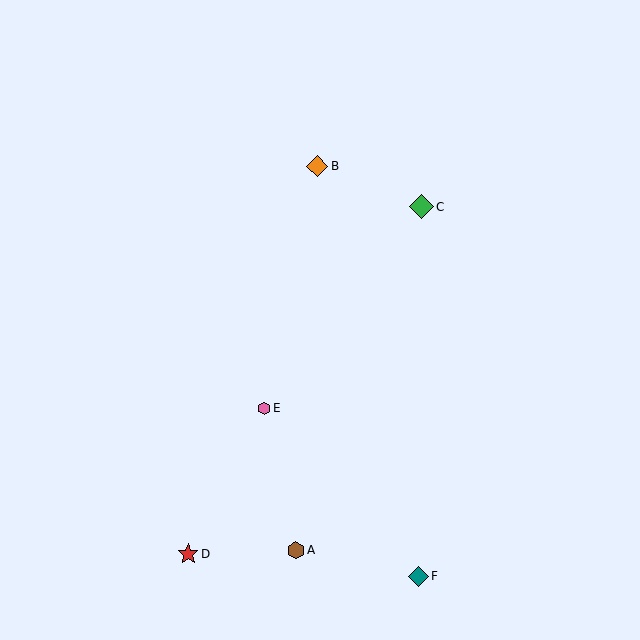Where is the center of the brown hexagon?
The center of the brown hexagon is at (296, 550).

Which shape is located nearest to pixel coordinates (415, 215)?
The green diamond (labeled C) at (421, 207) is nearest to that location.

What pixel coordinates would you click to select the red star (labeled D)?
Click at (188, 554) to select the red star D.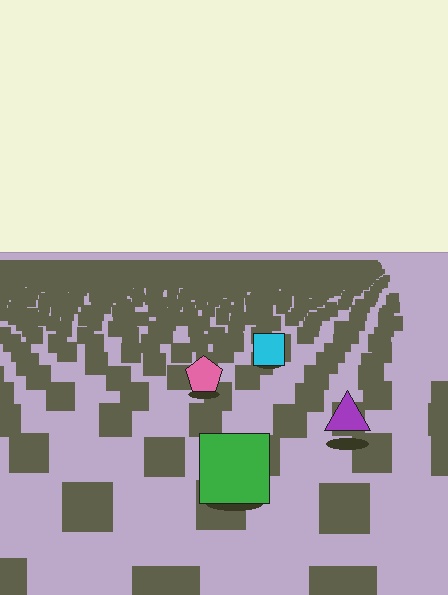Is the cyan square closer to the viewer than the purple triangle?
No. The purple triangle is closer — you can tell from the texture gradient: the ground texture is coarser near it.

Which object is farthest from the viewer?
The cyan square is farthest from the viewer. It appears smaller and the ground texture around it is denser.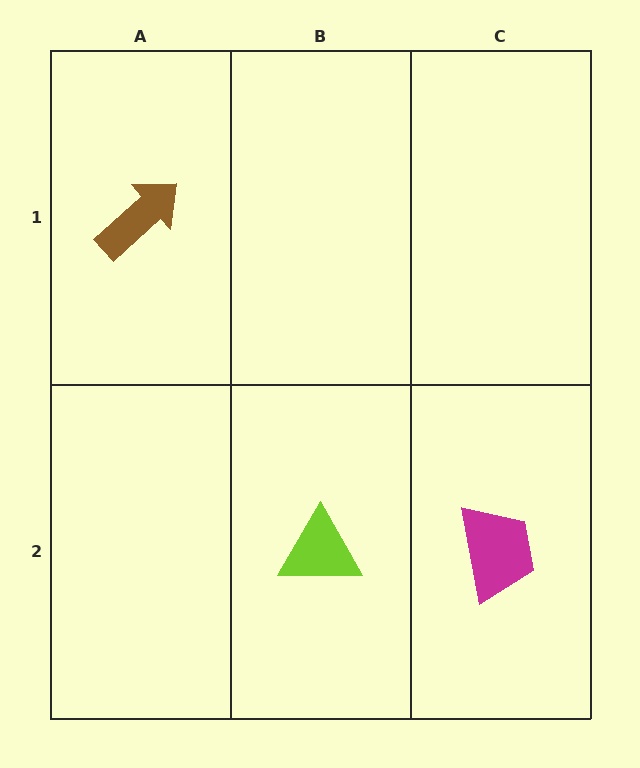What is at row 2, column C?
A magenta trapezoid.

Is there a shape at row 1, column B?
No, that cell is empty.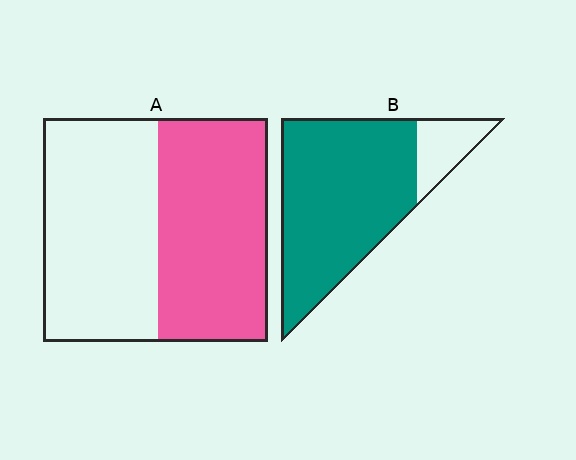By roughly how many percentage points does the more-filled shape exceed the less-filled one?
By roughly 35 percentage points (B over A).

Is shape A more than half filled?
Roughly half.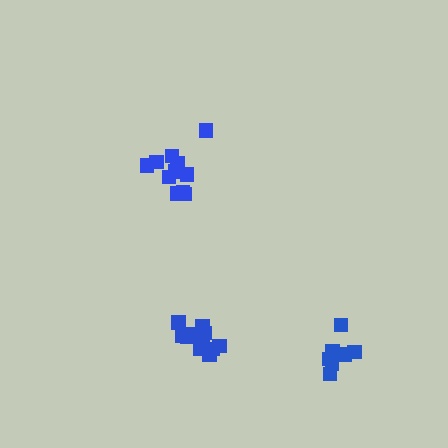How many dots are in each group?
Group 1: 7 dots, Group 2: 11 dots, Group 3: 13 dots (31 total).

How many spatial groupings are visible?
There are 3 spatial groupings.